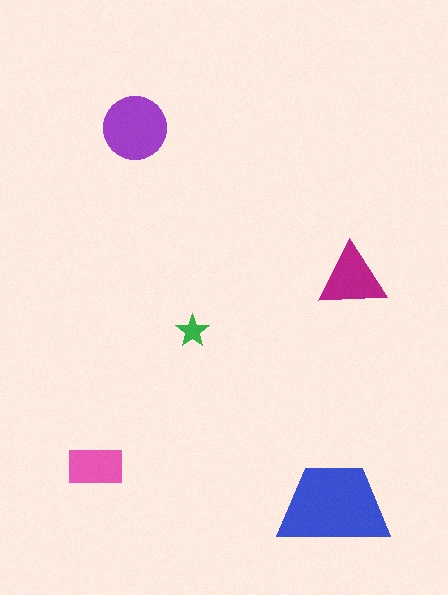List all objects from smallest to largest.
The green star, the pink rectangle, the magenta triangle, the purple circle, the blue trapezoid.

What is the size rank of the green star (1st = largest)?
5th.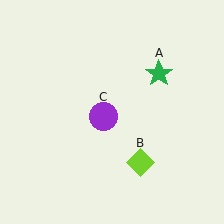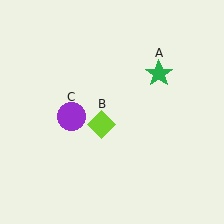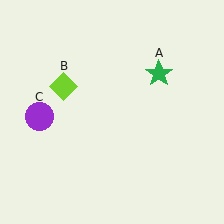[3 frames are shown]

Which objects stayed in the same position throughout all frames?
Green star (object A) remained stationary.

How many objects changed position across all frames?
2 objects changed position: lime diamond (object B), purple circle (object C).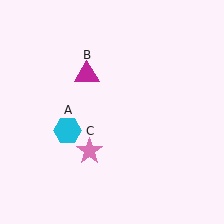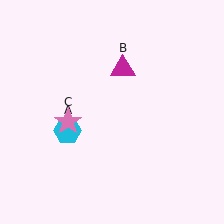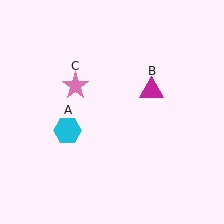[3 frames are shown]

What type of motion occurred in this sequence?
The magenta triangle (object B), pink star (object C) rotated clockwise around the center of the scene.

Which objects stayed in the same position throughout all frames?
Cyan hexagon (object A) remained stationary.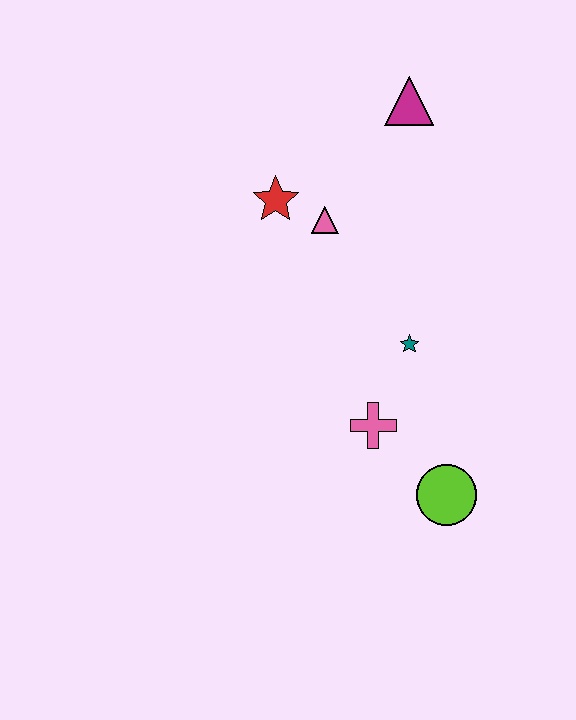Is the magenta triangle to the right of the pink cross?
Yes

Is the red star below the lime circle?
No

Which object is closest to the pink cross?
The teal star is closest to the pink cross.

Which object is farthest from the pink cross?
The magenta triangle is farthest from the pink cross.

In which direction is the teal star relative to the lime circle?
The teal star is above the lime circle.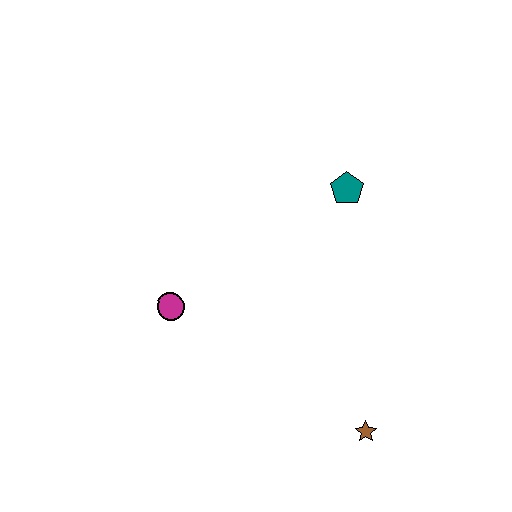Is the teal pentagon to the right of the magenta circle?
Yes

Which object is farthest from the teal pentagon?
The brown star is farthest from the teal pentagon.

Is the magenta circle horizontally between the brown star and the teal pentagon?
No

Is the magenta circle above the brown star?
Yes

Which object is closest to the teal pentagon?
The magenta circle is closest to the teal pentagon.